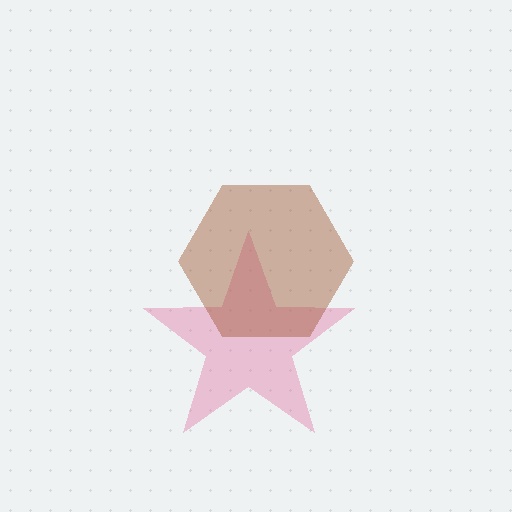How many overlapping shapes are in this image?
There are 2 overlapping shapes in the image.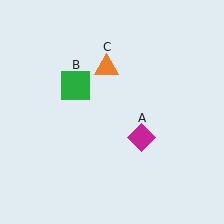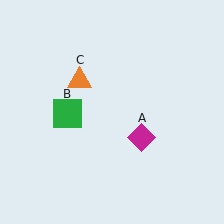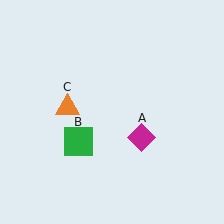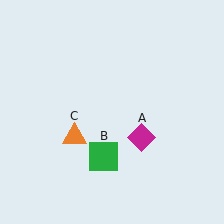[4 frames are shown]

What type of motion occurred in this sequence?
The green square (object B), orange triangle (object C) rotated counterclockwise around the center of the scene.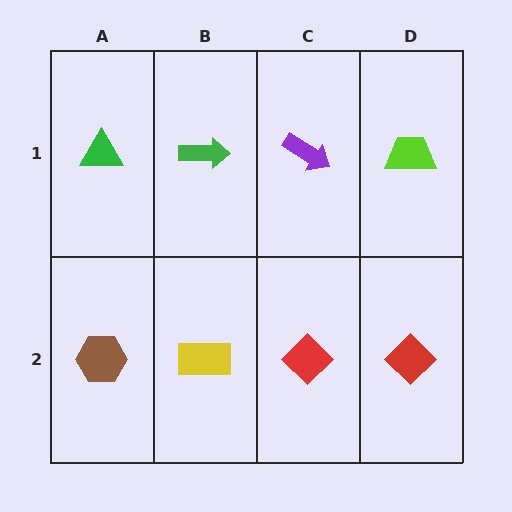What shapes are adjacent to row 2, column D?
A lime trapezoid (row 1, column D), a red diamond (row 2, column C).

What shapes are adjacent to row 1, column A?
A brown hexagon (row 2, column A), a green arrow (row 1, column B).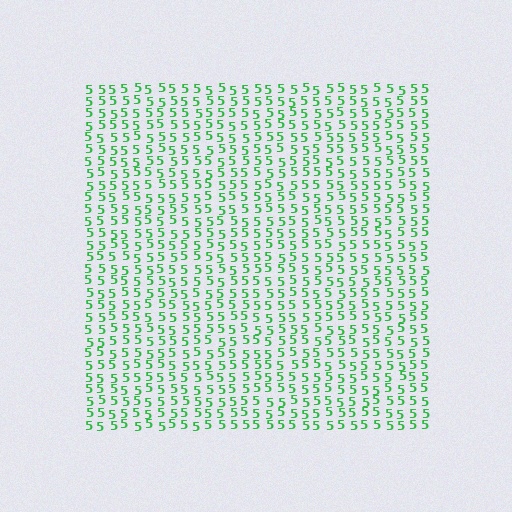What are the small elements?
The small elements are digit 5's.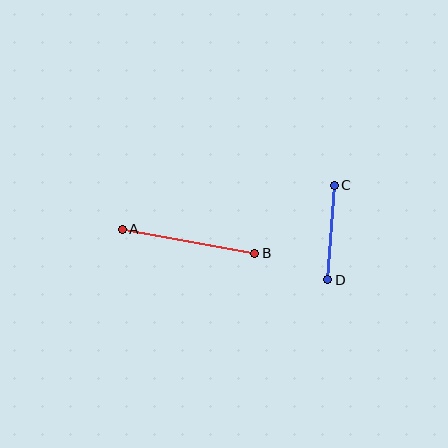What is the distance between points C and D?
The distance is approximately 95 pixels.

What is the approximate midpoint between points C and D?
The midpoint is at approximately (331, 233) pixels.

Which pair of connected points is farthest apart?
Points A and B are farthest apart.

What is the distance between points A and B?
The distance is approximately 135 pixels.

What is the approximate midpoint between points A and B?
The midpoint is at approximately (189, 241) pixels.